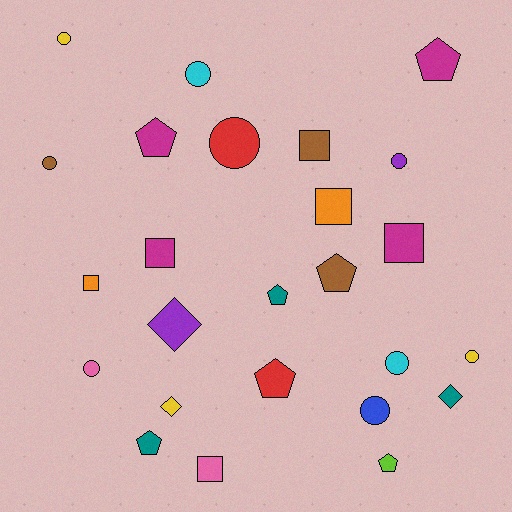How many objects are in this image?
There are 25 objects.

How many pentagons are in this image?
There are 7 pentagons.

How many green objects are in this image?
There are no green objects.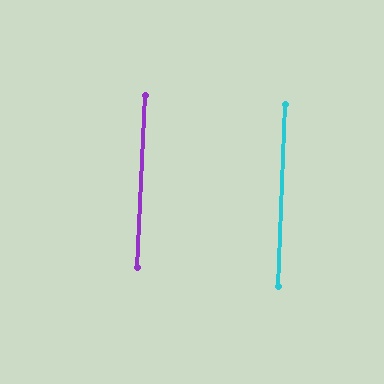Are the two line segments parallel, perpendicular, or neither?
Parallel — their directions differ by only 0.4°.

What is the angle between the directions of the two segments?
Approximately 0 degrees.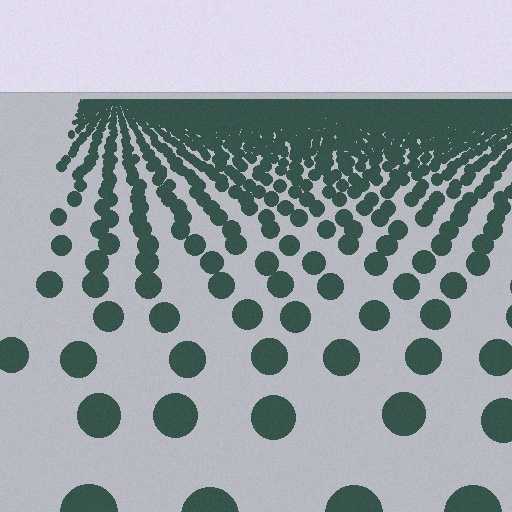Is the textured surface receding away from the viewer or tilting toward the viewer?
The surface is receding away from the viewer. Texture elements get smaller and denser toward the top.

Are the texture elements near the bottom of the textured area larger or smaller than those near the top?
Larger. Near the bottom, elements are closer to the viewer and appear at a bigger on-screen size.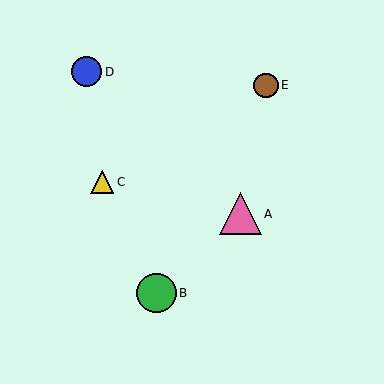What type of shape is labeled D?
Shape D is a blue circle.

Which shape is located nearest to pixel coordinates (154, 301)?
The green circle (labeled B) at (156, 293) is nearest to that location.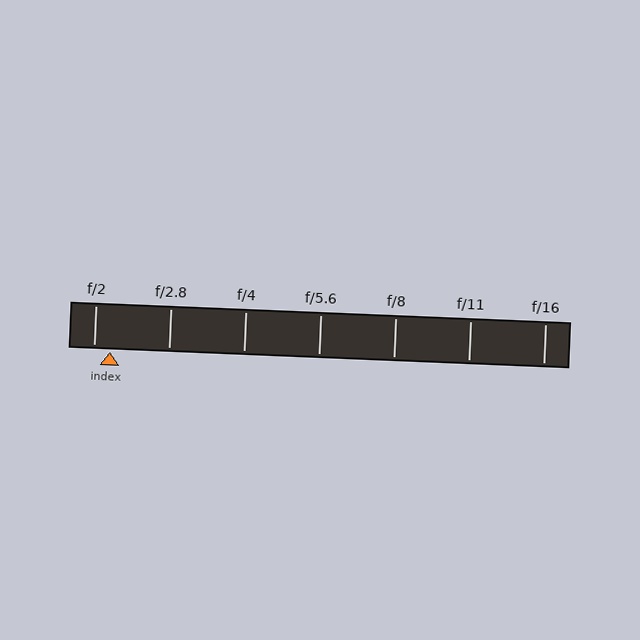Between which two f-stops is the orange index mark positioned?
The index mark is between f/2 and f/2.8.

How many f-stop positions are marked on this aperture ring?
There are 7 f-stop positions marked.